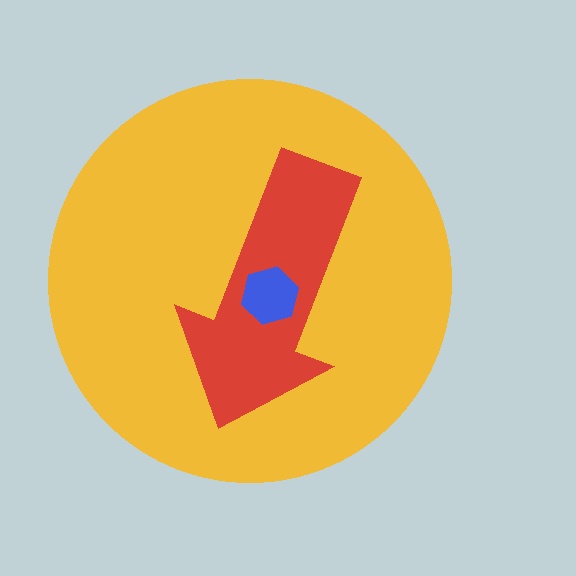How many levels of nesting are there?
3.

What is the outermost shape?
The yellow circle.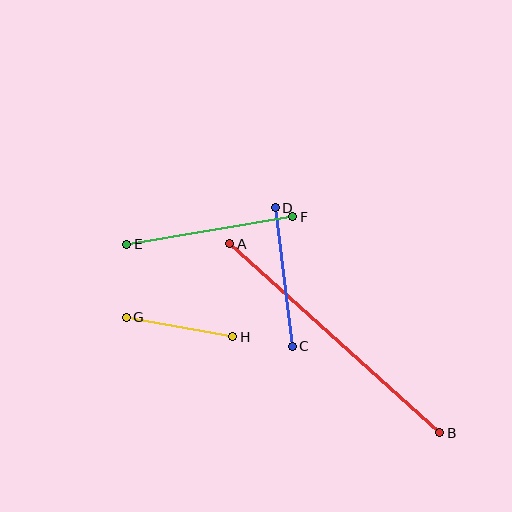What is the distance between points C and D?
The distance is approximately 139 pixels.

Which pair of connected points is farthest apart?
Points A and B are farthest apart.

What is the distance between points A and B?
The distance is approximately 283 pixels.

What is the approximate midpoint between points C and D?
The midpoint is at approximately (284, 277) pixels.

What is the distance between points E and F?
The distance is approximately 168 pixels.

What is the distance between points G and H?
The distance is approximately 108 pixels.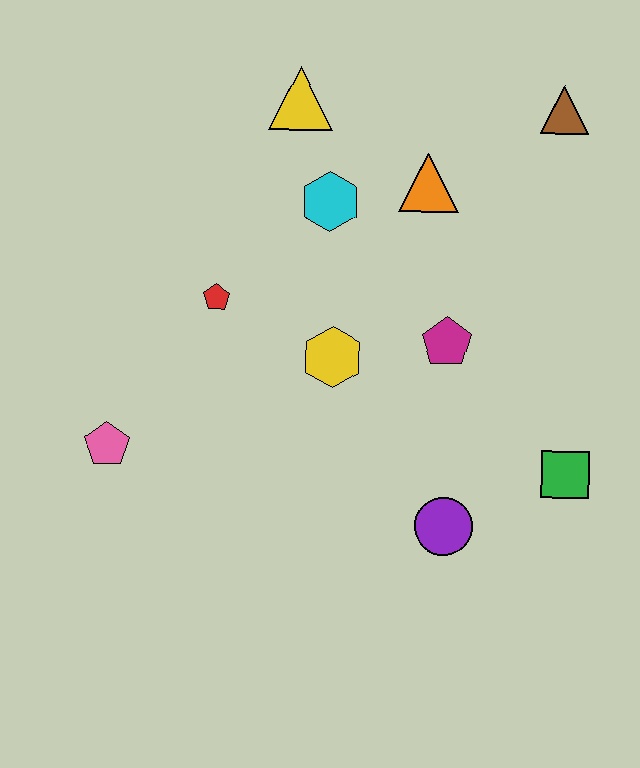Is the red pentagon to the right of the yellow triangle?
No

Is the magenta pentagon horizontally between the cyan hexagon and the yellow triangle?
No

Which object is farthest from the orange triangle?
The pink pentagon is farthest from the orange triangle.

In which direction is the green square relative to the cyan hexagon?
The green square is below the cyan hexagon.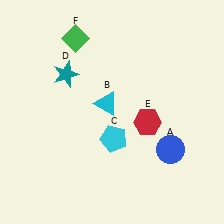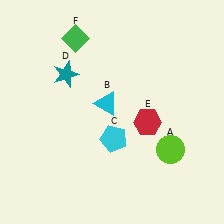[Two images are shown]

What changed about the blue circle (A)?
In Image 1, A is blue. In Image 2, it changed to lime.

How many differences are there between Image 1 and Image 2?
There is 1 difference between the two images.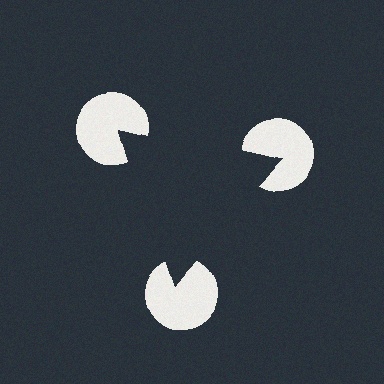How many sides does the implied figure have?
3 sides.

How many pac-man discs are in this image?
There are 3 — one at each vertex of the illusory triangle.